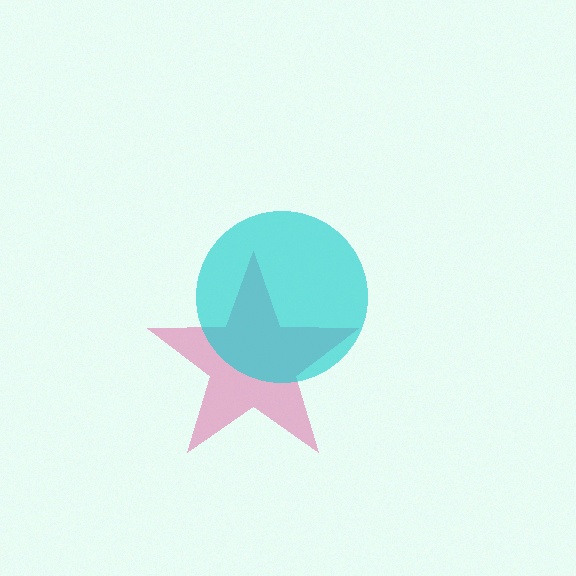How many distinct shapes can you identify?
There are 2 distinct shapes: a pink star, a cyan circle.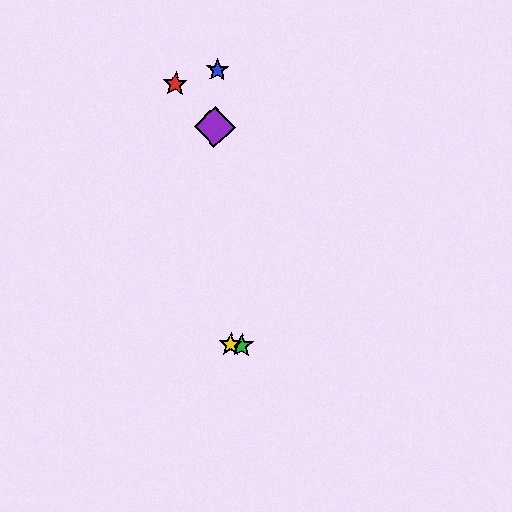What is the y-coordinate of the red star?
The red star is at y≈84.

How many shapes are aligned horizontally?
2 shapes (the green star, the yellow star) are aligned horizontally.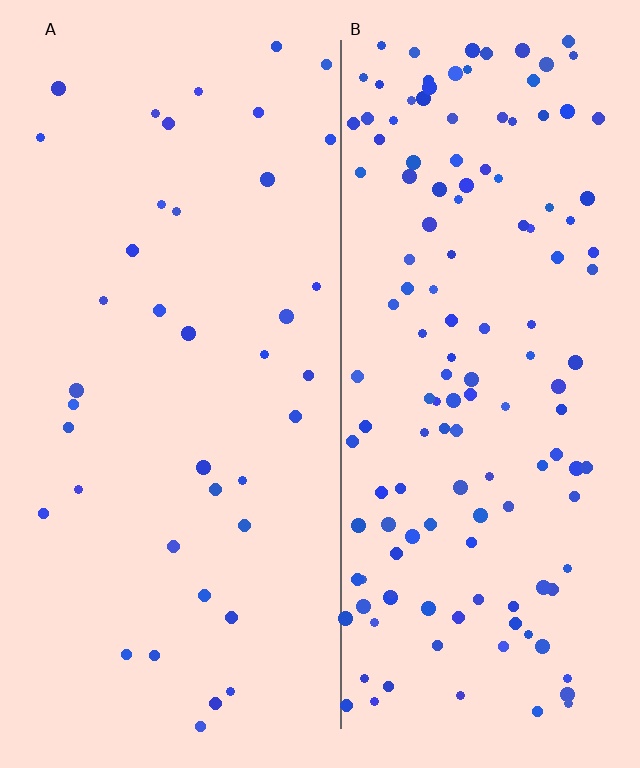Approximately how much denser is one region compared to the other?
Approximately 3.6× — region B over region A.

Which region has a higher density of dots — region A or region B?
B (the right).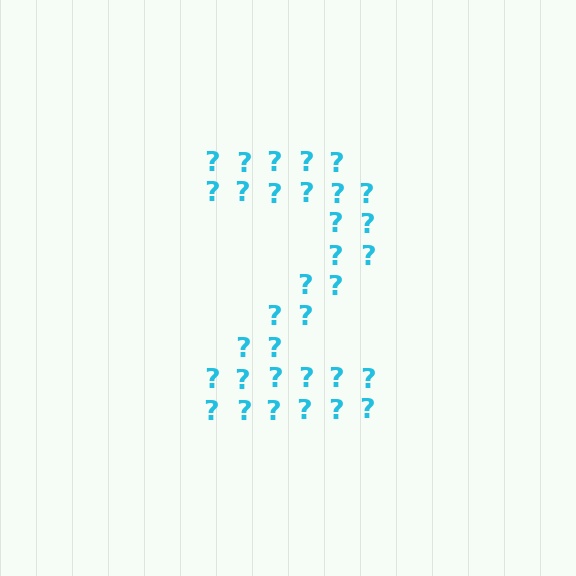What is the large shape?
The large shape is the digit 2.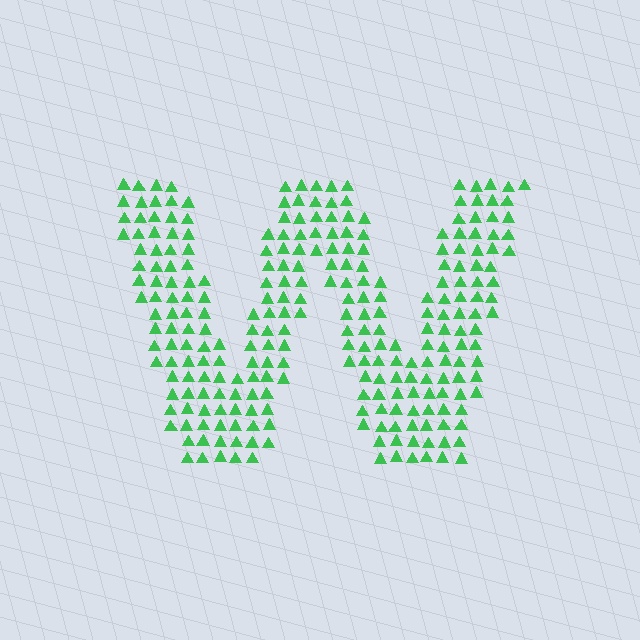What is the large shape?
The large shape is the letter W.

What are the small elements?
The small elements are triangles.